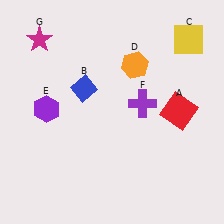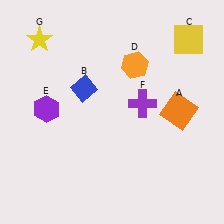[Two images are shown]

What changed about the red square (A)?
In Image 1, A is red. In Image 2, it changed to orange.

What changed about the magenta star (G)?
In Image 1, G is magenta. In Image 2, it changed to yellow.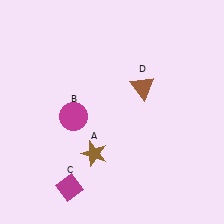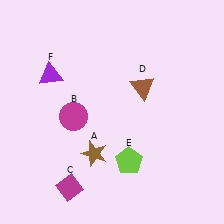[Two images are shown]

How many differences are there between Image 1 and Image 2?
There are 2 differences between the two images.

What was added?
A lime pentagon (E), a purple triangle (F) were added in Image 2.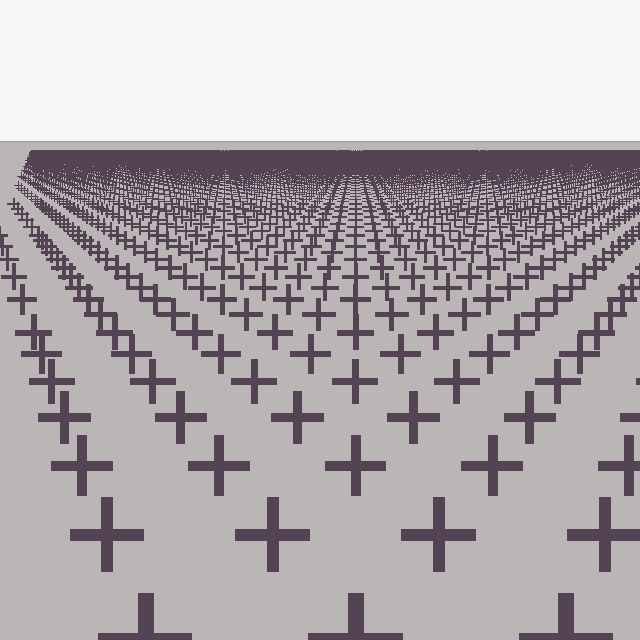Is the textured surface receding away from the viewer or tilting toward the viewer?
The surface is receding away from the viewer. Texture elements get smaller and denser toward the top.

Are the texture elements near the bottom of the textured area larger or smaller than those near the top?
Larger. Near the bottom, elements are closer to the viewer and appear at a bigger on-screen size.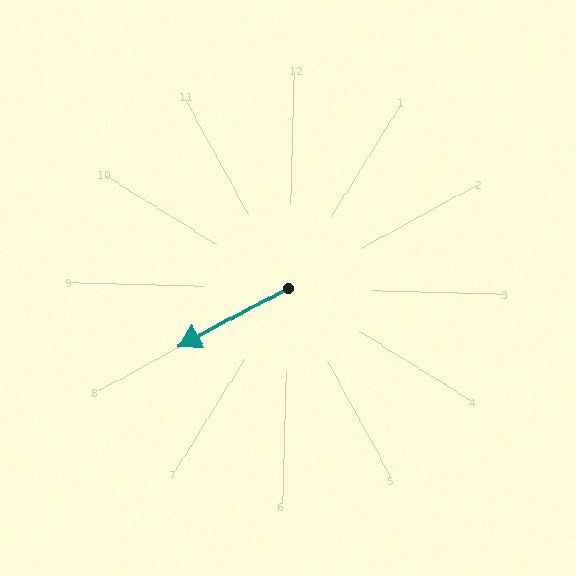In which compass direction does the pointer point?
Southwest.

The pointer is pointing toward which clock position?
Roughly 8 o'clock.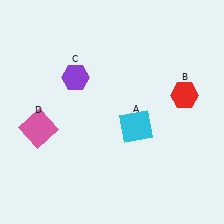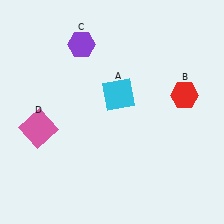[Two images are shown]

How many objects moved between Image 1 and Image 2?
2 objects moved between the two images.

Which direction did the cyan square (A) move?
The cyan square (A) moved up.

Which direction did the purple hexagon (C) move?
The purple hexagon (C) moved up.